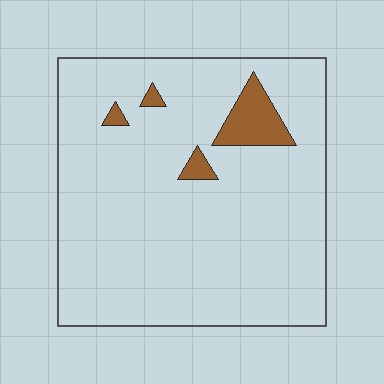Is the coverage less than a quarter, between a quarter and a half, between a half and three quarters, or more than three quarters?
Less than a quarter.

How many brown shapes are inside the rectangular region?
4.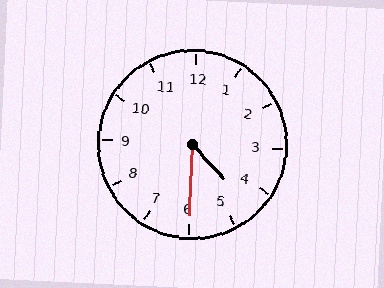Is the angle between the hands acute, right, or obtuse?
It is acute.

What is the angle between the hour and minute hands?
Approximately 45 degrees.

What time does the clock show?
4:30.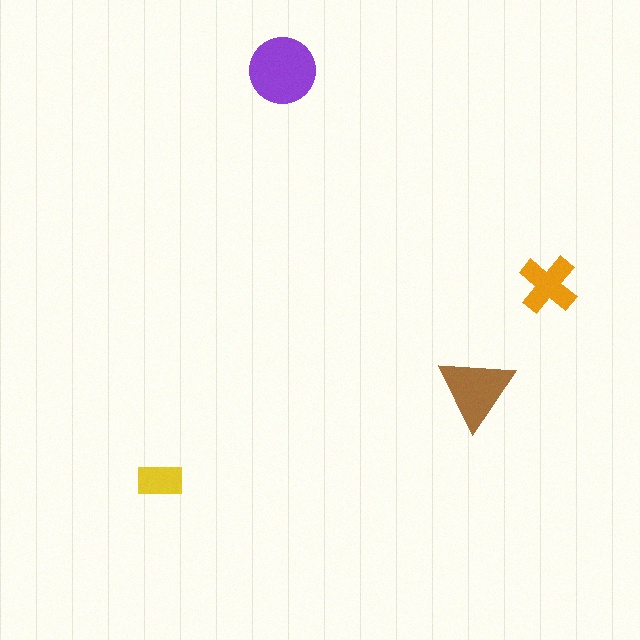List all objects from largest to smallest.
The purple circle, the brown triangle, the orange cross, the yellow rectangle.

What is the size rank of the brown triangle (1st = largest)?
2nd.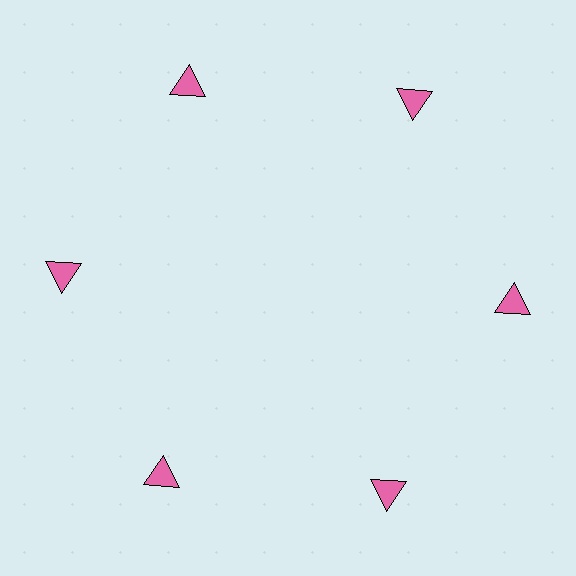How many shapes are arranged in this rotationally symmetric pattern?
There are 6 shapes, arranged in 6 groups of 1.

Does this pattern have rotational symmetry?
Yes, this pattern has 6-fold rotational symmetry. It looks the same after rotating 60 degrees around the center.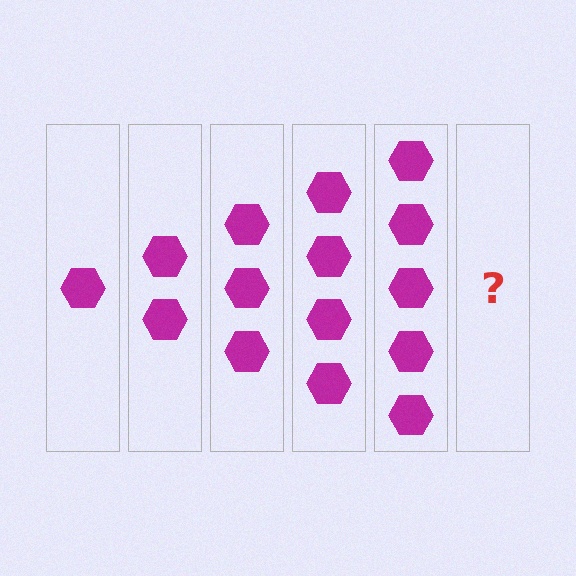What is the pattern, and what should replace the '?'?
The pattern is that each step adds one more hexagon. The '?' should be 6 hexagons.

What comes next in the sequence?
The next element should be 6 hexagons.